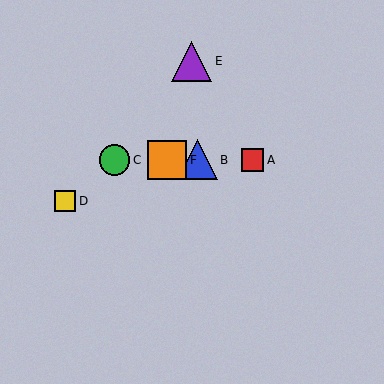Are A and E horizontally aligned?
No, A is at y≈160 and E is at y≈61.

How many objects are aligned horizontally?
4 objects (A, B, C, F) are aligned horizontally.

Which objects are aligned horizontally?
Objects A, B, C, F are aligned horizontally.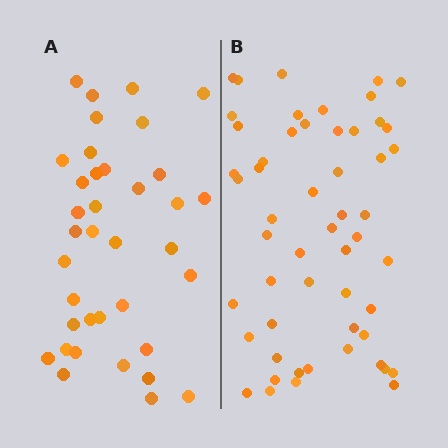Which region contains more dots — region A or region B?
Region B (the right region) has more dots.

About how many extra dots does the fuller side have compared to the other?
Region B has approximately 15 more dots than region A.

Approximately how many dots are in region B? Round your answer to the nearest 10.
About 50 dots. (The exact count is 54, which rounds to 50.)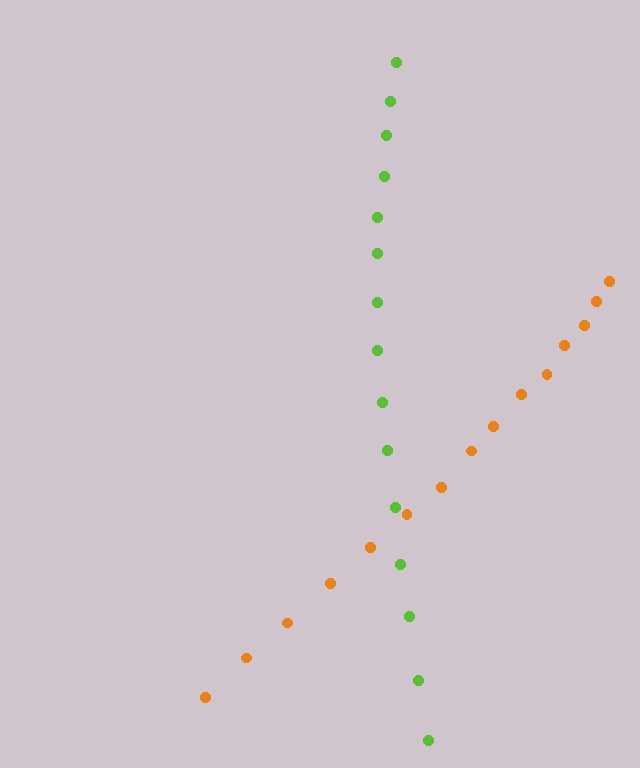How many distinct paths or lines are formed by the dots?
There are 2 distinct paths.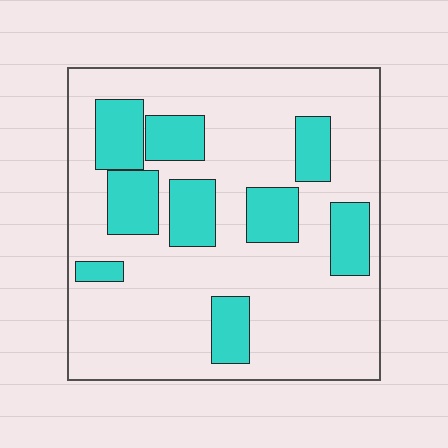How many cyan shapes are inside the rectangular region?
9.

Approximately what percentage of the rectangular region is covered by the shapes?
Approximately 25%.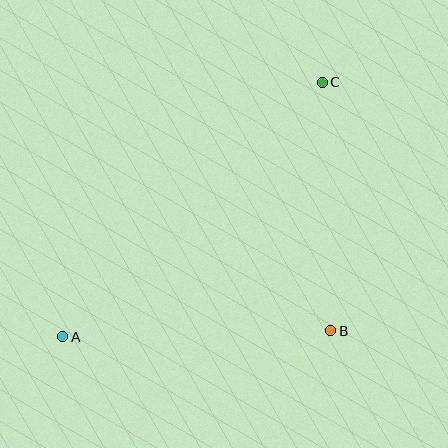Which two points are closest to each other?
Points B and C are closest to each other.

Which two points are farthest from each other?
Points A and C are farthest from each other.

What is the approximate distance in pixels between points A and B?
The distance between A and B is approximately 268 pixels.